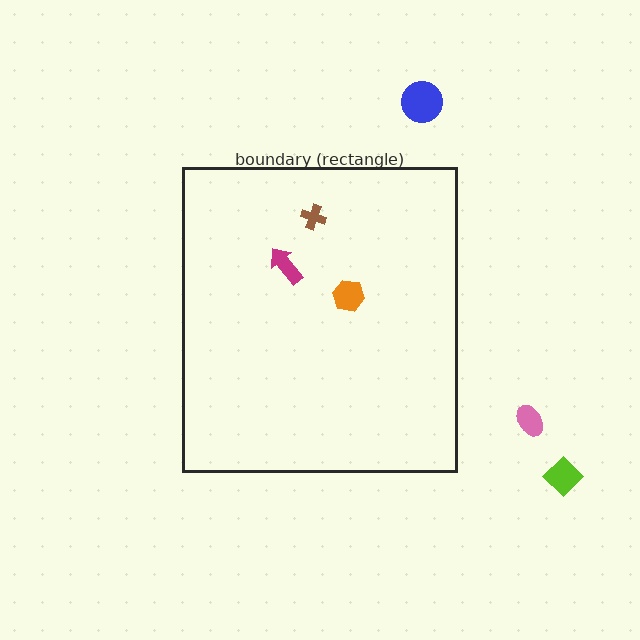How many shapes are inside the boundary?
3 inside, 3 outside.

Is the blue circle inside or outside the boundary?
Outside.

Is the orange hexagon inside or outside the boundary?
Inside.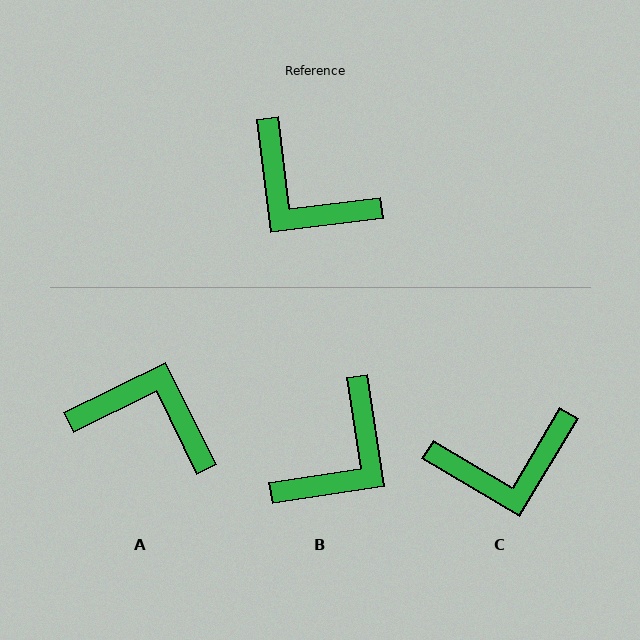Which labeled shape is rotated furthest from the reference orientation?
A, about 161 degrees away.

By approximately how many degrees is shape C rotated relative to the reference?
Approximately 52 degrees counter-clockwise.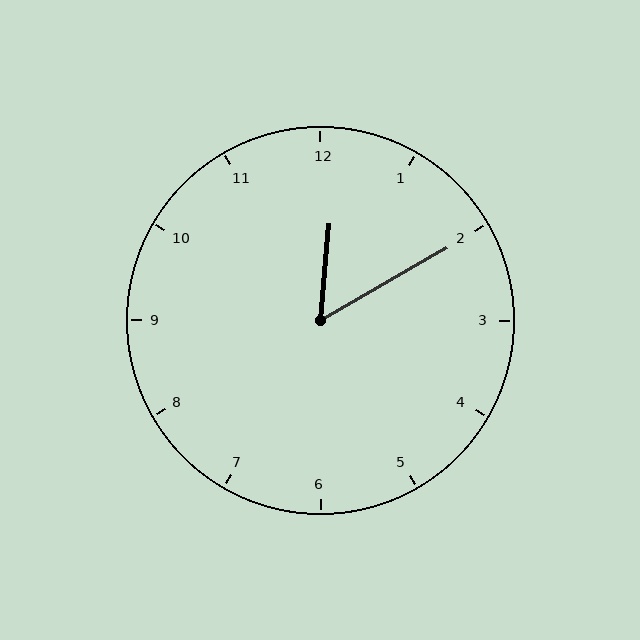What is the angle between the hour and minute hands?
Approximately 55 degrees.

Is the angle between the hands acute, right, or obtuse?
It is acute.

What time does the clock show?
12:10.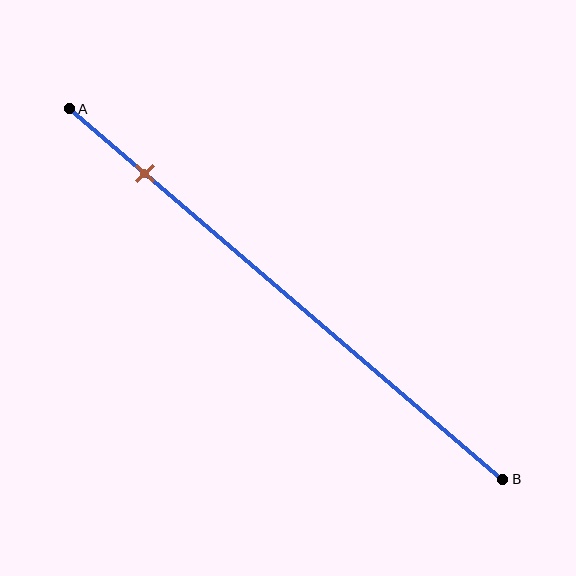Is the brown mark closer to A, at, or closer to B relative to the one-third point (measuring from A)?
The brown mark is closer to point A than the one-third point of segment AB.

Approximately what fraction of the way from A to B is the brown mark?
The brown mark is approximately 15% of the way from A to B.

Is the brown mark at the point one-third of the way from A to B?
No, the mark is at about 15% from A, not at the 33% one-third point.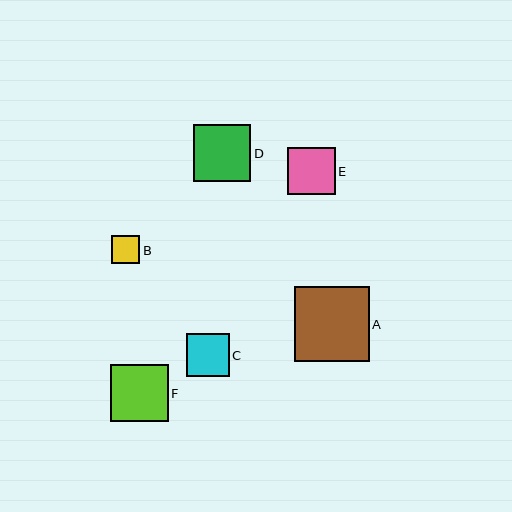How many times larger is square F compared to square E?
Square F is approximately 1.2 times the size of square E.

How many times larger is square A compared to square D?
Square A is approximately 1.3 times the size of square D.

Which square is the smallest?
Square B is the smallest with a size of approximately 28 pixels.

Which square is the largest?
Square A is the largest with a size of approximately 75 pixels.